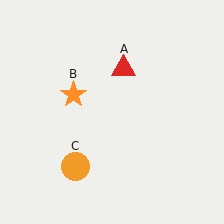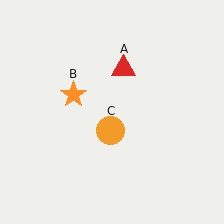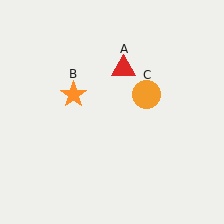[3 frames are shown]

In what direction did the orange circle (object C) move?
The orange circle (object C) moved up and to the right.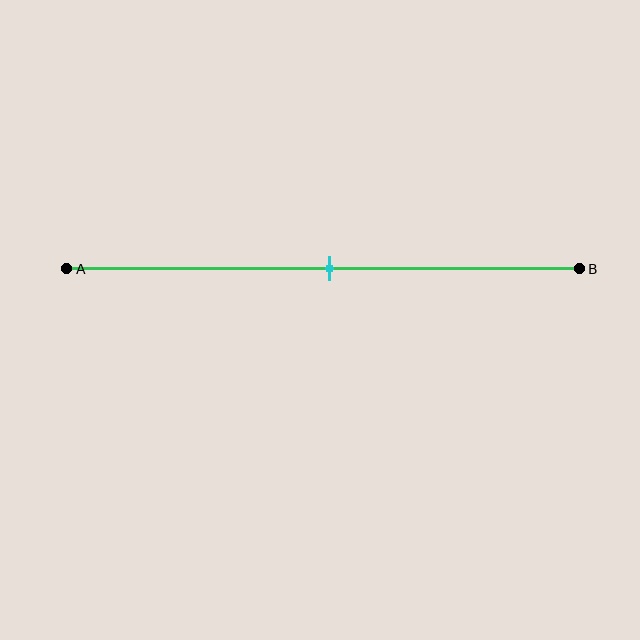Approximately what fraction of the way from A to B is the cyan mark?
The cyan mark is approximately 50% of the way from A to B.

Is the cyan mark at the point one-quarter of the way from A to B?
No, the mark is at about 50% from A, not at the 25% one-quarter point.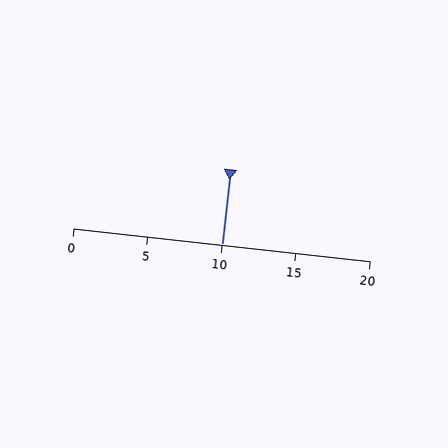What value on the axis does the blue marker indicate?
The marker indicates approximately 10.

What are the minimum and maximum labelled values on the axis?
The axis runs from 0 to 20.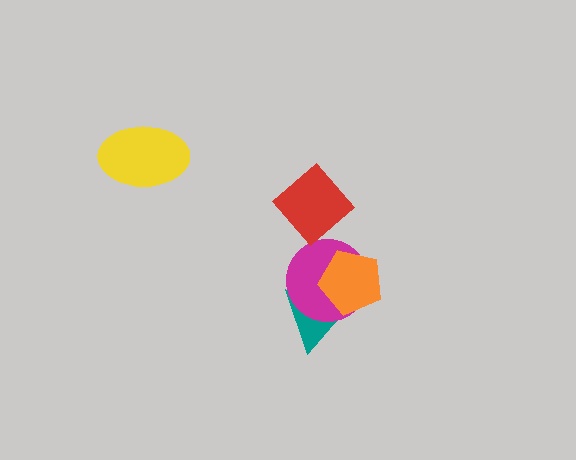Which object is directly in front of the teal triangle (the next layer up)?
The magenta circle is directly in front of the teal triangle.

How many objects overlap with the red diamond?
0 objects overlap with the red diamond.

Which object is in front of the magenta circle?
The orange pentagon is in front of the magenta circle.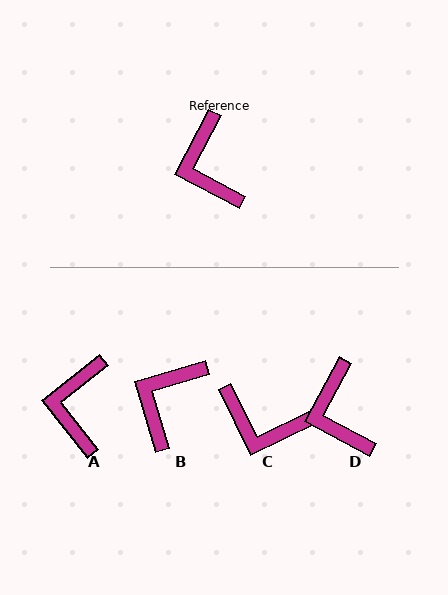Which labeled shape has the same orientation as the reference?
D.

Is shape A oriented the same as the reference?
No, it is off by about 24 degrees.